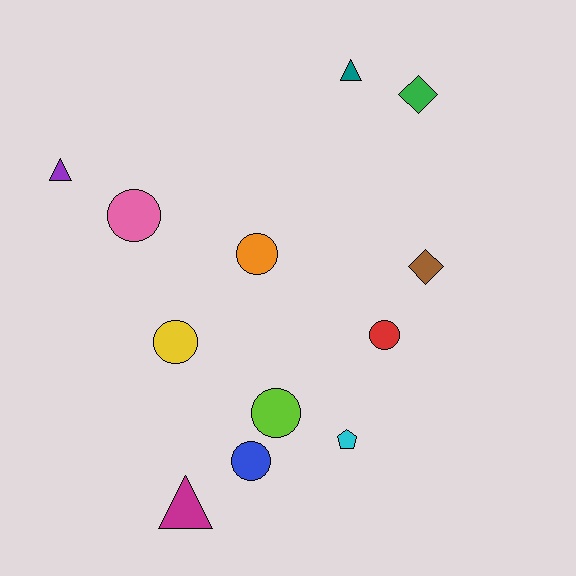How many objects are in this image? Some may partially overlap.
There are 12 objects.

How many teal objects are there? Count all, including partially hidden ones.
There is 1 teal object.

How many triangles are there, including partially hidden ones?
There are 3 triangles.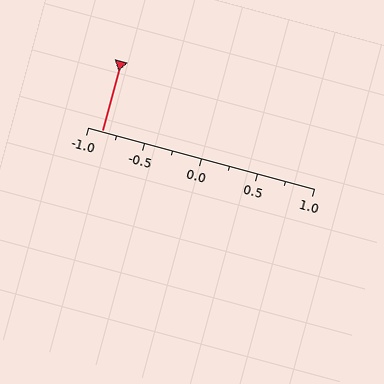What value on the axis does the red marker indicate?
The marker indicates approximately -0.88.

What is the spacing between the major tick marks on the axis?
The major ticks are spaced 0.5 apart.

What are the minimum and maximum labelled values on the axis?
The axis runs from -1.0 to 1.0.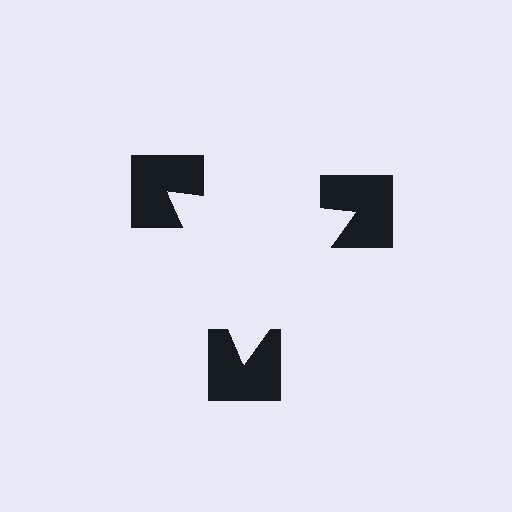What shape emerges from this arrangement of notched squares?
An illusory triangle — its edges are inferred from the aligned wedge cuts in the notched squares, not physically drawn.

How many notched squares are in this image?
There are 3 — one at each vertex of the illusory triangle.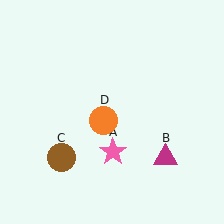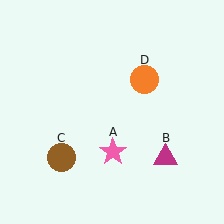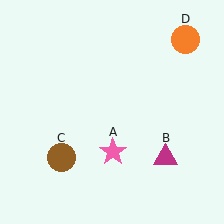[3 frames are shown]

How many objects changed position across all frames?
1 object changed position: orange circle (object D).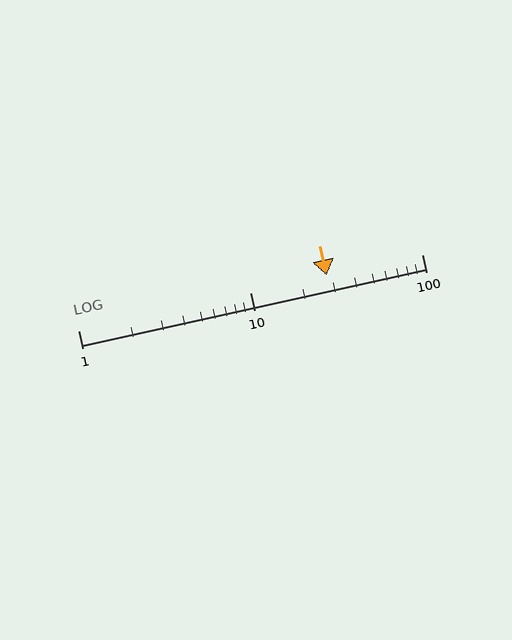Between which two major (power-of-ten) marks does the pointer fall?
The pointer is between 10 and 100.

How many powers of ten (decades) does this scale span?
The scale spans 2 decades, from 1 to 100.